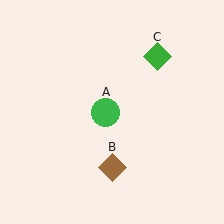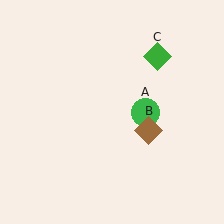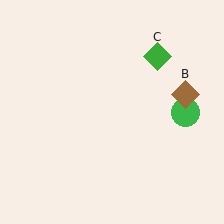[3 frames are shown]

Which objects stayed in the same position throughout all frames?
Green diamond (object C) remained stationary.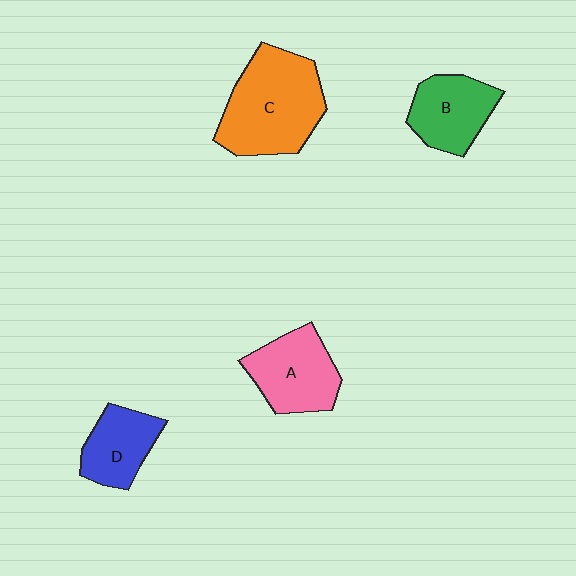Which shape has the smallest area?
Shape D (blue).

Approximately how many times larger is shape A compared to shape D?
Approximately 1.3 times.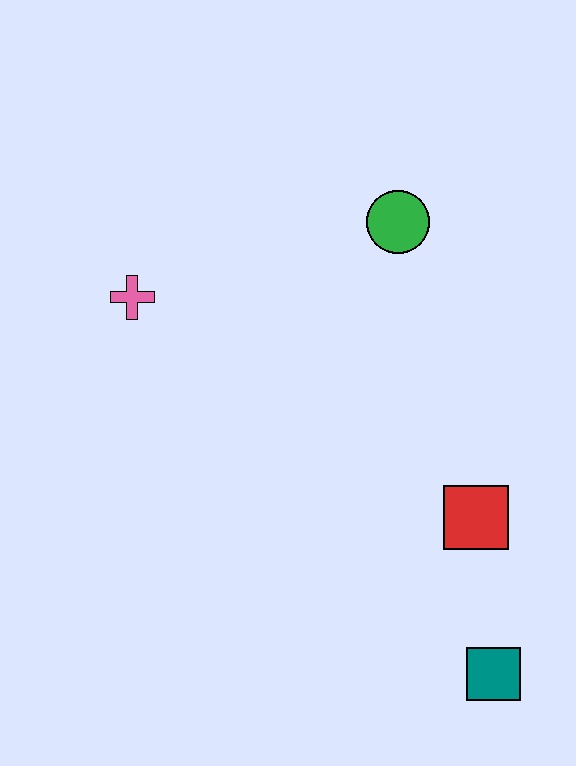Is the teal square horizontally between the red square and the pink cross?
No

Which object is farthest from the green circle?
The teal square is farthest from the green circle.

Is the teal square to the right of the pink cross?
Yes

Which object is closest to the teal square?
The red square is closest to the teal square.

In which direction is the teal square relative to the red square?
The teal square is below the red square.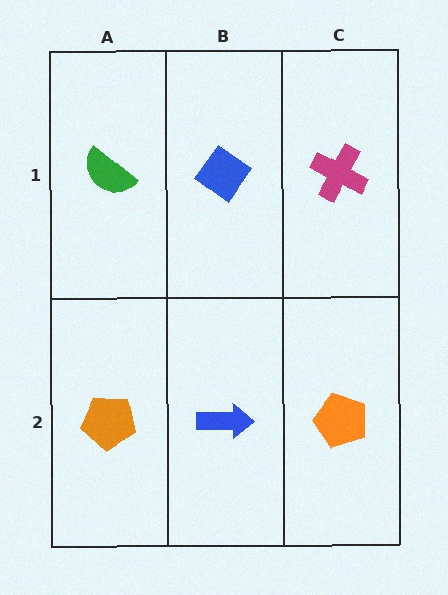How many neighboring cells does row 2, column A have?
2.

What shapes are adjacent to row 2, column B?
A blue diamond (row 1, column B), an orange pentagon (row 2, column A), an orange pentagon (row 2, column C).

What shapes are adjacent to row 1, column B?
A blue arrow (row 2, column B), a green semicircle (row 1, column A), a magenta cross (row 1, column C).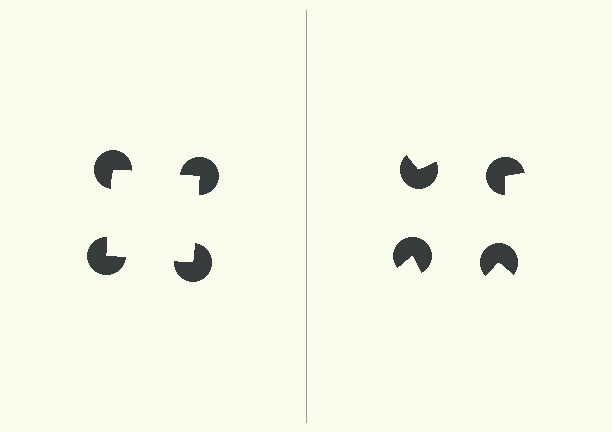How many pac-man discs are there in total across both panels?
8 — 4 on each side.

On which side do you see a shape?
An illusory square appears on the left side. On the right side the wedge cuts are rotated, so no coherent shape forms.